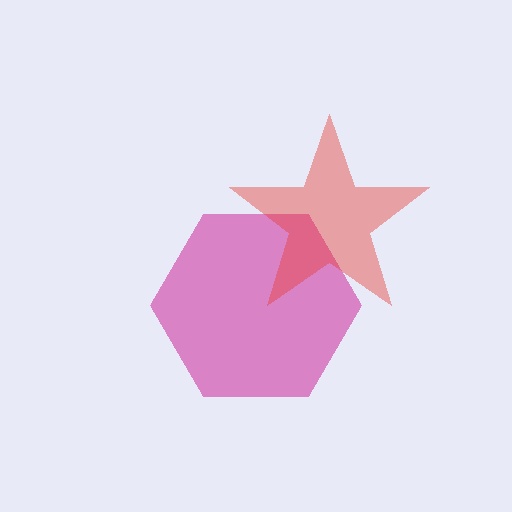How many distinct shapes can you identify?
There are 2 distinct shapes: a magenta hexagon, a red star.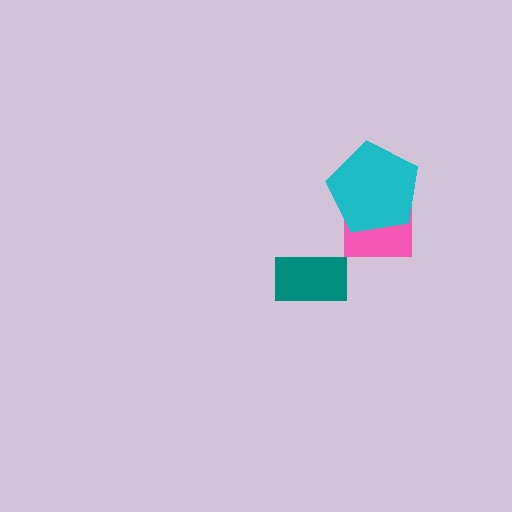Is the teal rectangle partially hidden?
No, no other shape covers it.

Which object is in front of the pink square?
The cyan pentagon is in front of the pink square.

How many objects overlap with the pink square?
1 object overlaps with the pink square.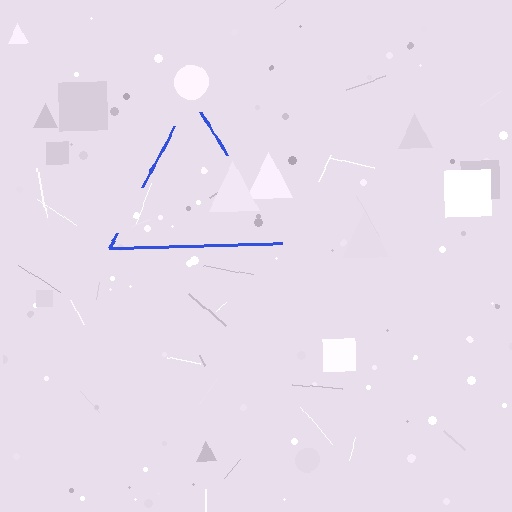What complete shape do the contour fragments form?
The contour fragments form a triangle.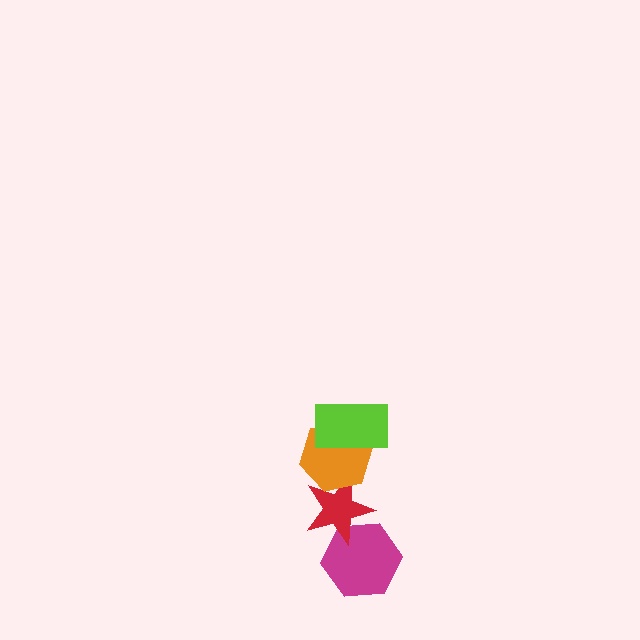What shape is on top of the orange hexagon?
The lime rectangle is on top of the orange hexagon.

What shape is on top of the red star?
The orange hexagon is on top of the red star.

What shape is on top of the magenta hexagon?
The red star is on top of the magenta hexagon.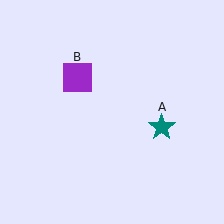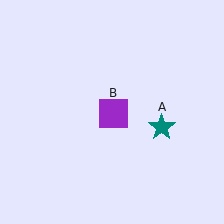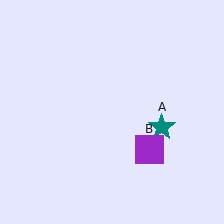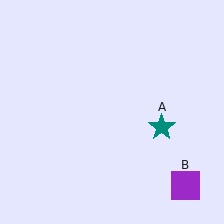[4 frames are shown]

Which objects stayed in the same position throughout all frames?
Teal star (object A) remained stationary.